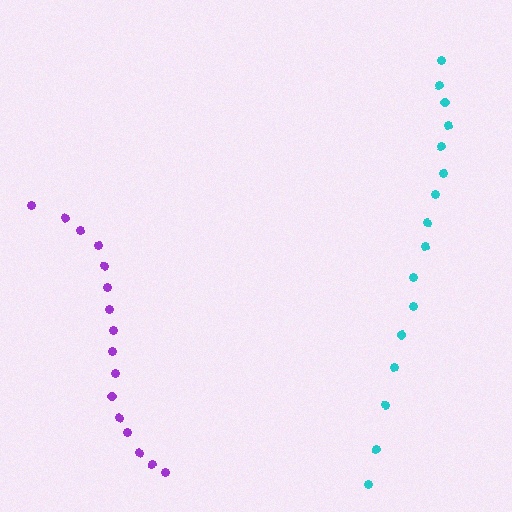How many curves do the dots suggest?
There are 2 distinct paths.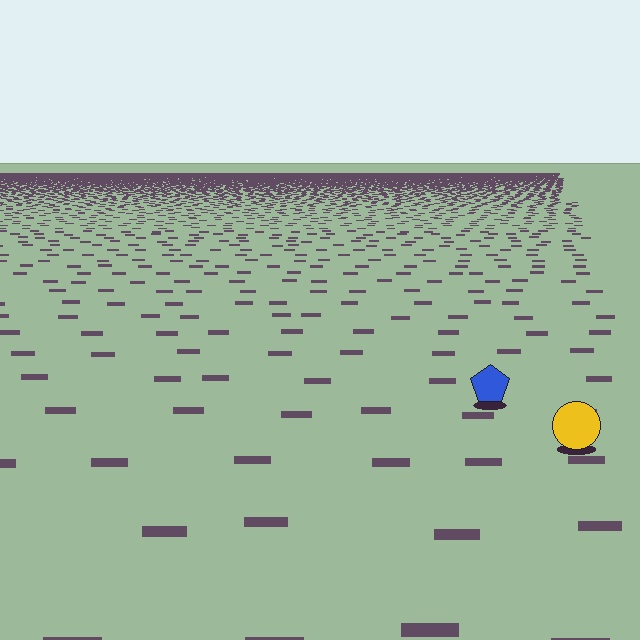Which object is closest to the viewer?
The yellow circle is closest. The texture marks near it are larger and more spread out.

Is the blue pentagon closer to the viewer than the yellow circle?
No. The yellow circle is closer — you can tell from the texture gradient: the ground texture is coarser near it.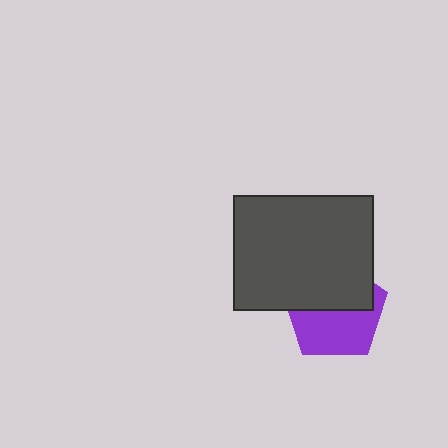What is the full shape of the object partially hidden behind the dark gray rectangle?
The partially hidden object is a purple pentagon.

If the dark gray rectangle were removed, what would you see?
You would see the complete purple pentagon.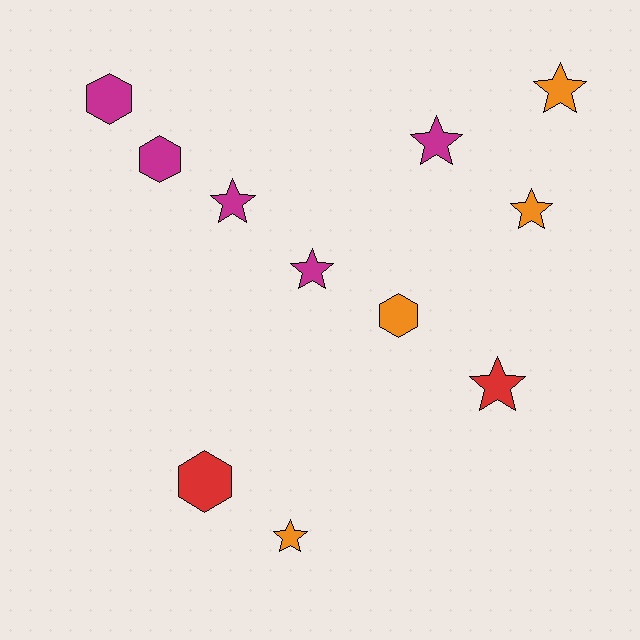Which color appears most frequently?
Magenta, with 5 objects.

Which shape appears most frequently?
Star, with 7 objects.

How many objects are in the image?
There are 11 objects.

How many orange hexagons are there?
There is 1 orange hexagon.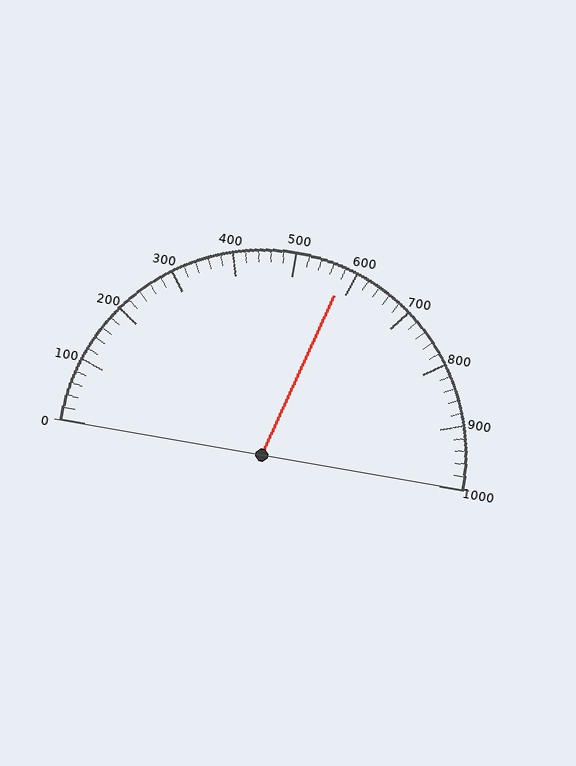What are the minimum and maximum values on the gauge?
The gauge ranges from 0 to 1000.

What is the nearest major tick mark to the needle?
The nearest major tick mark is 600.